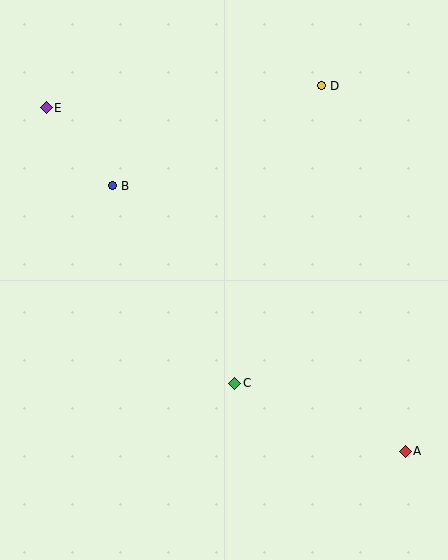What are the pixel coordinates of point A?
Point A is at (405, 451).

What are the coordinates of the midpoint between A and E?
The midpoint between A and E is at (226, 280).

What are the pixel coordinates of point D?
Point D is at (322, 86).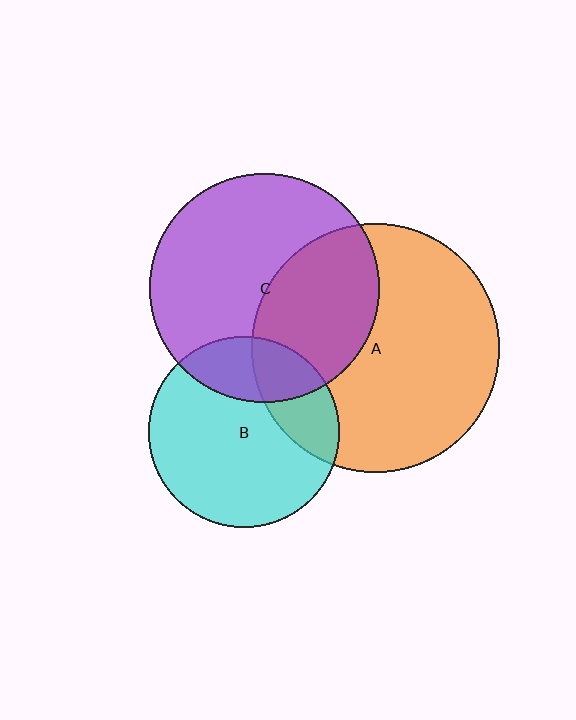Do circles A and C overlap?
Yes.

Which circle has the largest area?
Circle A (orange).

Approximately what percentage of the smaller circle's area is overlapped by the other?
Approximately 40%.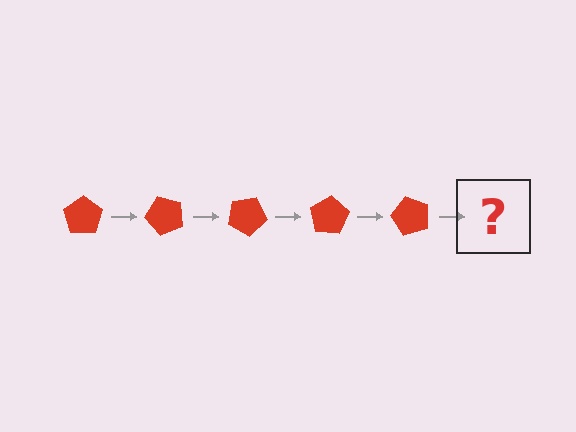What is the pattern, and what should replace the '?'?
The pattern is that the pentagon rotates 50 degrees each step. The '?' should be a red pentagon rotated 250 degrees.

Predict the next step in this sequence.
The next step is a red pentagon rotated 250 degrees.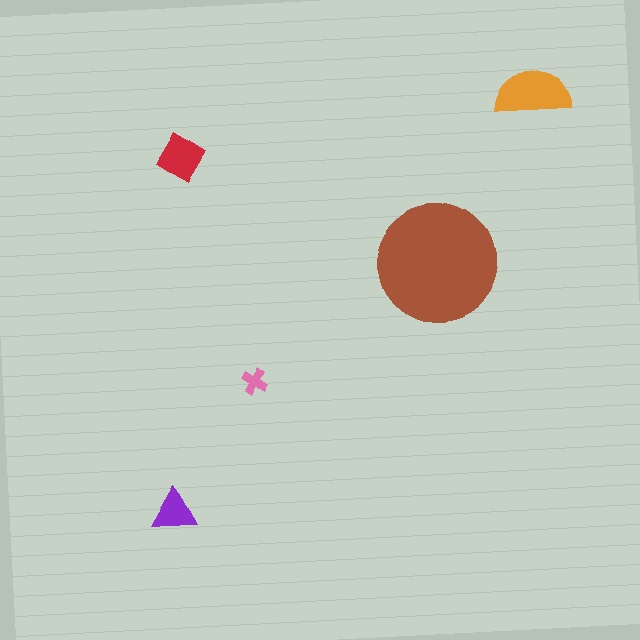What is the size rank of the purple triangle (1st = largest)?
4th.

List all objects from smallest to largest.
The pink cross, the purple triangle, the red diamond, the orange semicircle, the brown circle.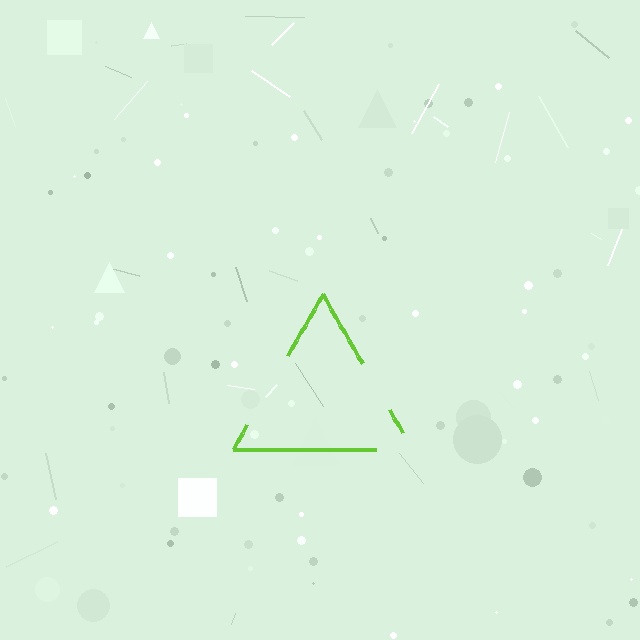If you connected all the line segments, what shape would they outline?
They would outline a triangle.